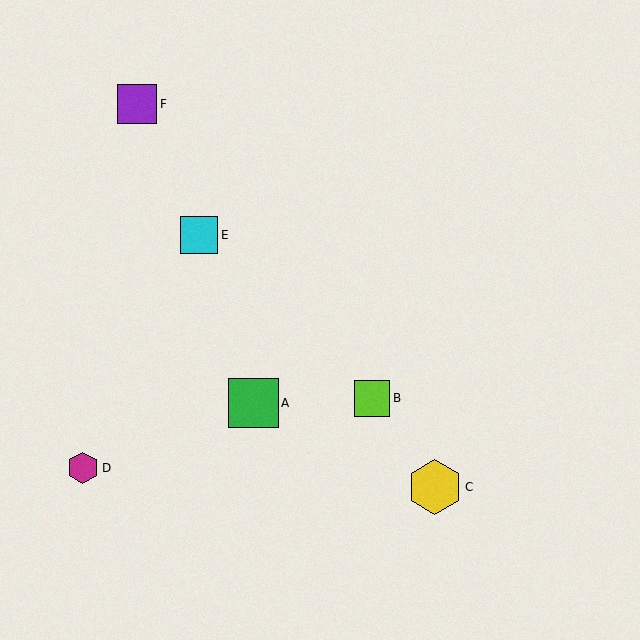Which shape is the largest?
The yellow hexagon (labeled C) is the largest.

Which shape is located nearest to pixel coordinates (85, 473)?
The magenta hexagon (labeled D) at (83, 468) is nearest to that location.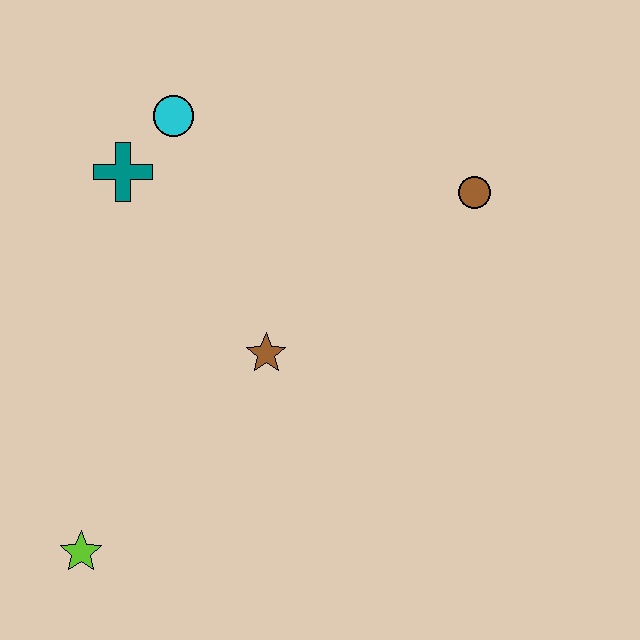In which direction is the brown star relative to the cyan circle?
The brown star is below the cyan circle.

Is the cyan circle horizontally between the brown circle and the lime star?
Yes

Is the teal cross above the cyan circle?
No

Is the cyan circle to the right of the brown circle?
No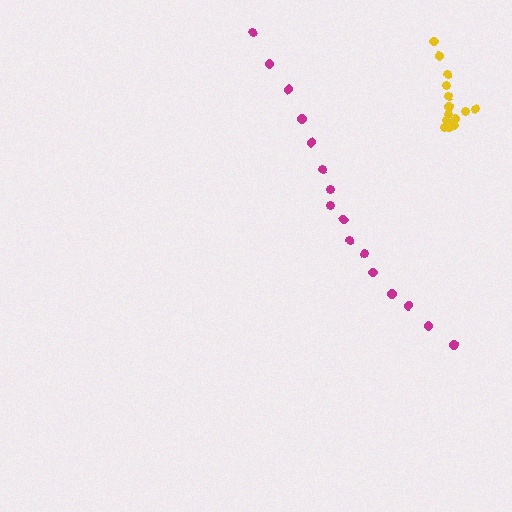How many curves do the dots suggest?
There are 2 distinct paths.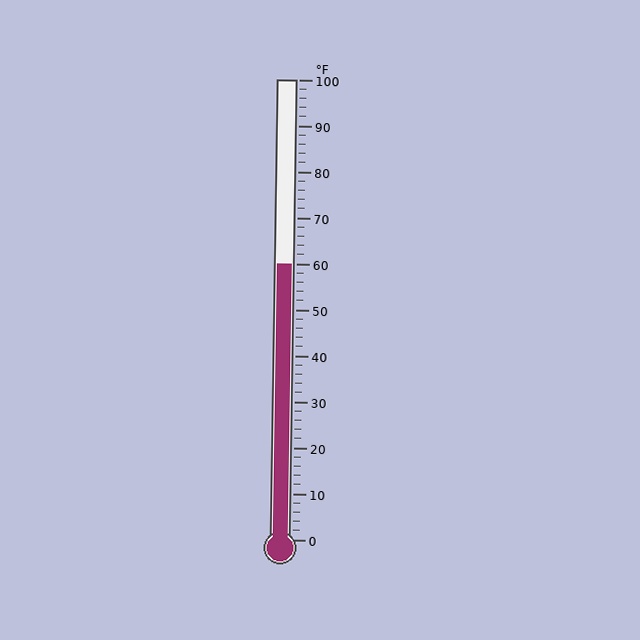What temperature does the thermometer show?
The thermometer shows approximately 60°F.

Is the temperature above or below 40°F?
The temperature is above 40°F.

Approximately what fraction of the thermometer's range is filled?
The thermometer is filled to approximately 60% of its range.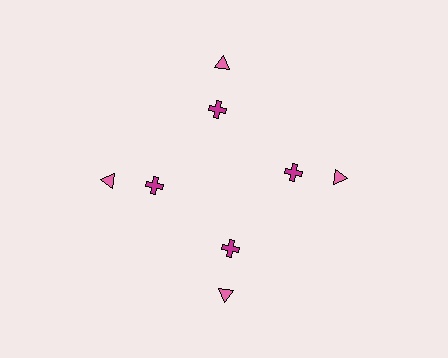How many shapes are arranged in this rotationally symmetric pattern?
There are 8 shapes, arranged in 4 groups of 2.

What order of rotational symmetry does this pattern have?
This pattern has 4-fold rotational symmetry.